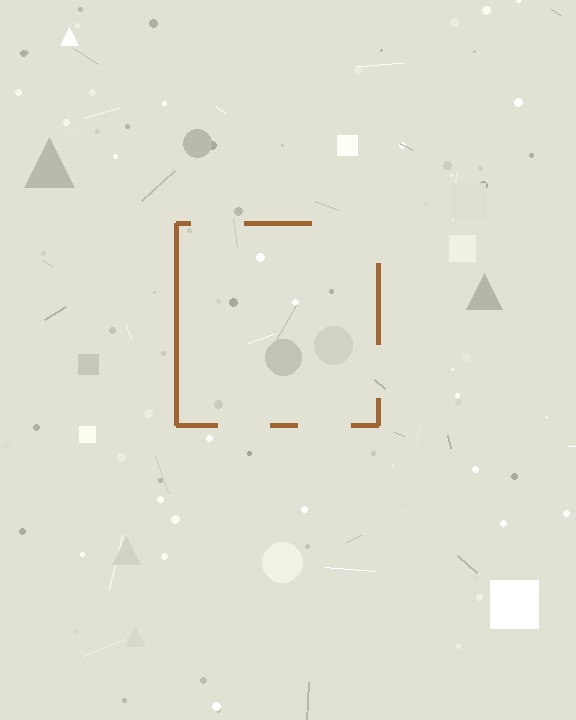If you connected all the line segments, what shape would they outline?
They would outline a square.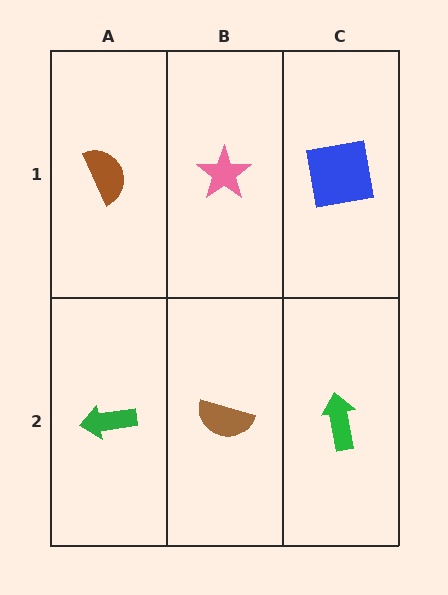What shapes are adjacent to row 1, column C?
A green arrow (row 2, column C), a pink star (row 1, column B).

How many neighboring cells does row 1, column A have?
2.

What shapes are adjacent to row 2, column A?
A brown semicircle (row 1, column A), a brown semicircle (row 2, column B).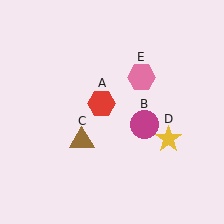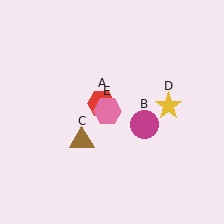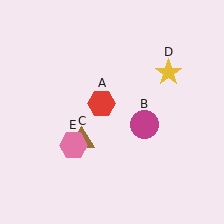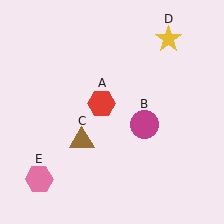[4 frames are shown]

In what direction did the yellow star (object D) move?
The yellow star (object D) moved up.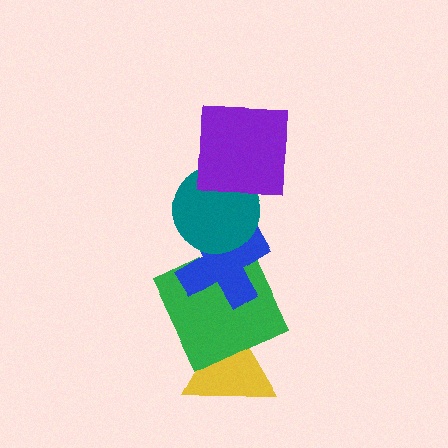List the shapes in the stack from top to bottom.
From top to bottom: the purple square, the teal circle, the blue cross, the green square, the yellow triangle.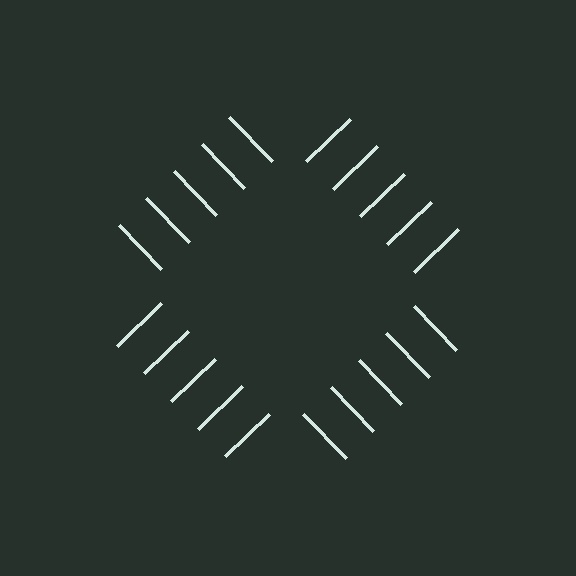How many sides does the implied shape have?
4 sides — the line-ends trace a square.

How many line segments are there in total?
20 — 5 along each of the 4 edges.